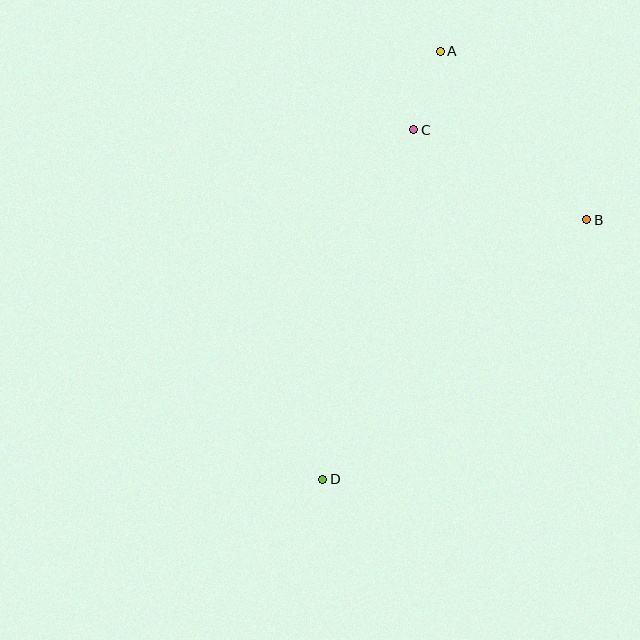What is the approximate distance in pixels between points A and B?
The distance between A and B is approximately 224 pixels.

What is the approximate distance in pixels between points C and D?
The distance between C and D is approximately 361 pixels.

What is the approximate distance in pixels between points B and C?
The distance between B and C is approximately 195 pixels.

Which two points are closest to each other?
Points A and C are closest to each other.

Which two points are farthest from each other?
Points A and D are farthest from each other.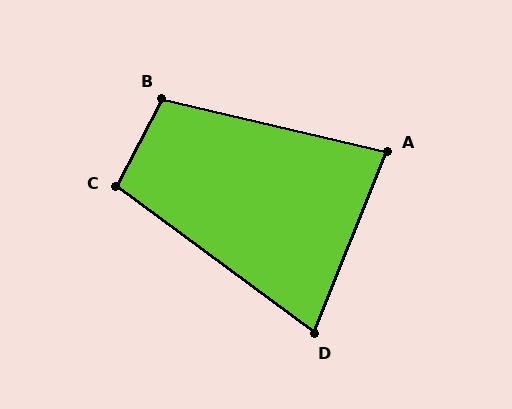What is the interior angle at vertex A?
Approximately 82 degrees (acute).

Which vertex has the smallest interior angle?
D, at approximately 75 degrees.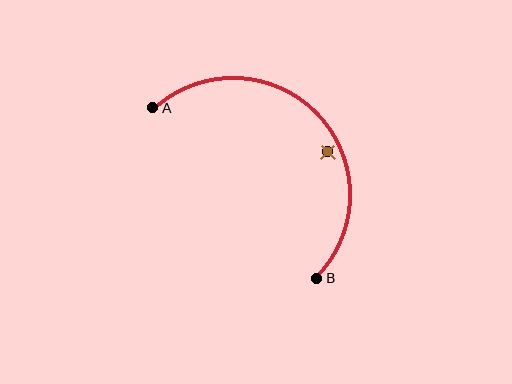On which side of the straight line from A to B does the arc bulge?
The arc bulges above and to the right of the straight line connecting A and B.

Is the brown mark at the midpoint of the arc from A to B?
No — the brown mark does not lie on the arc at all. It sits slightly inside the curve.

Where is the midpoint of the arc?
The arc midpoint is the point on the curve farthest from the straight line joining A and B. It sits above and to the right of that line.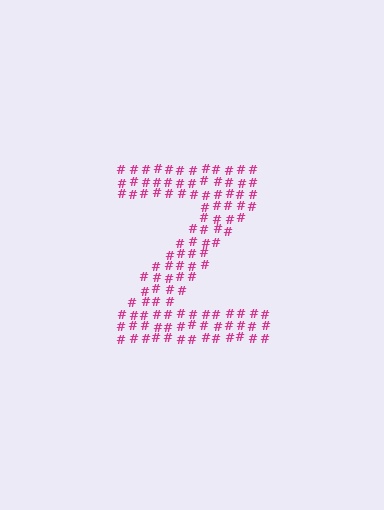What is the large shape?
The large shape is the letter Z.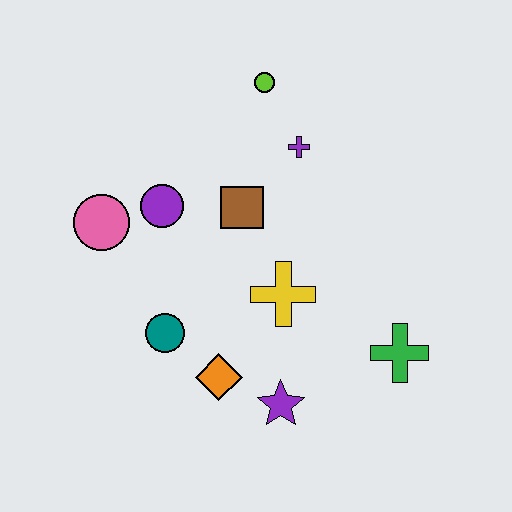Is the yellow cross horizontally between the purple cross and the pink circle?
Yes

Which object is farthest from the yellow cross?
The lime circle is farthest from the yellow cross.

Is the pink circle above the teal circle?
Yes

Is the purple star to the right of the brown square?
Yes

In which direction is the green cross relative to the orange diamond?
The green cross is to the right of the orange diamond.